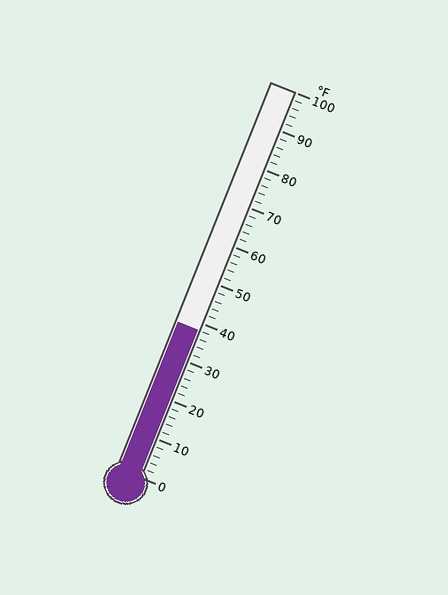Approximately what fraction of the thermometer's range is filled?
The thermometer is filled to approximately 40% of its range.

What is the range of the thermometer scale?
The thermometer scale ranges from 0°F to 100°F.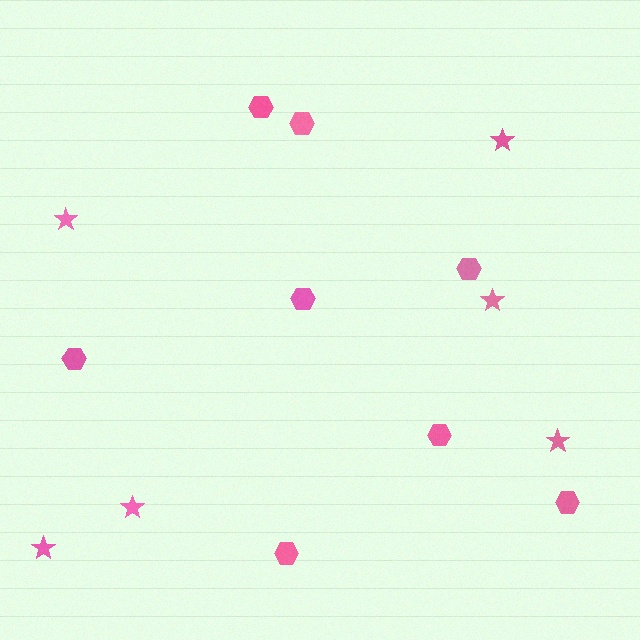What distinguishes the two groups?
There are 2 groups: one group of hexagons (8) and one group of stars (6).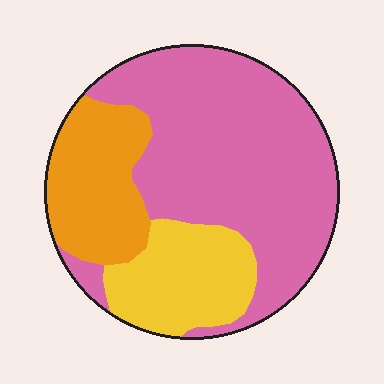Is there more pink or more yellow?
Pink.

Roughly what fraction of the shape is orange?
Orange takes up less than a quarter of the shape.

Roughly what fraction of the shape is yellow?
Yellow takes up less than a quarter of the shape.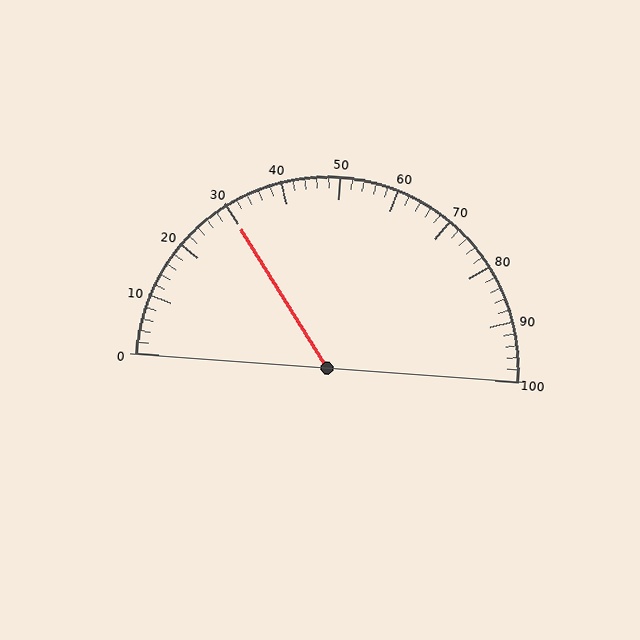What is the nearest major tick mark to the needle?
The nearest major tick mark is 30.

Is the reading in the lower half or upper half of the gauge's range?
The reading is in the lower half of the range (0 to 100).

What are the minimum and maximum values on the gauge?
The gauge ranges from 0 to 100.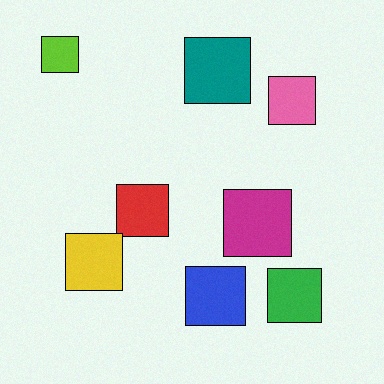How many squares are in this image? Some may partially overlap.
There are 8 squares.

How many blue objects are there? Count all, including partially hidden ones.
There is 1 blue object.